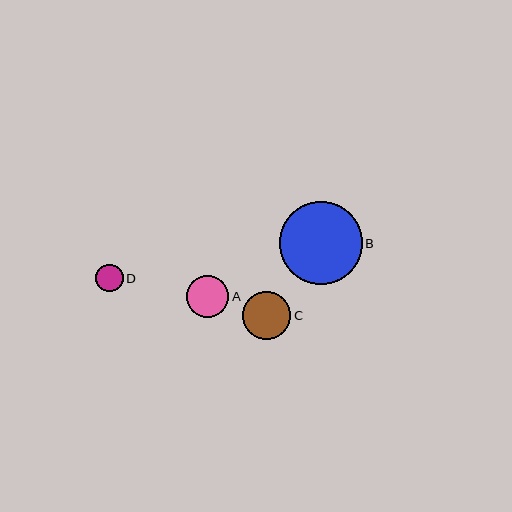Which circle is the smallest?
Circle D is the smallest with a size of approximately 27 pixels.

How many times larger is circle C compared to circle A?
Circle C is approximately 1.1 times the size of circle A.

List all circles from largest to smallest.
From largest to smallest: B, C, A, D.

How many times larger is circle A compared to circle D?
Circle A is approximately 1.5 times the size of circle D.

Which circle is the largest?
Circle B is the largest with a size of approximately 83 pixels.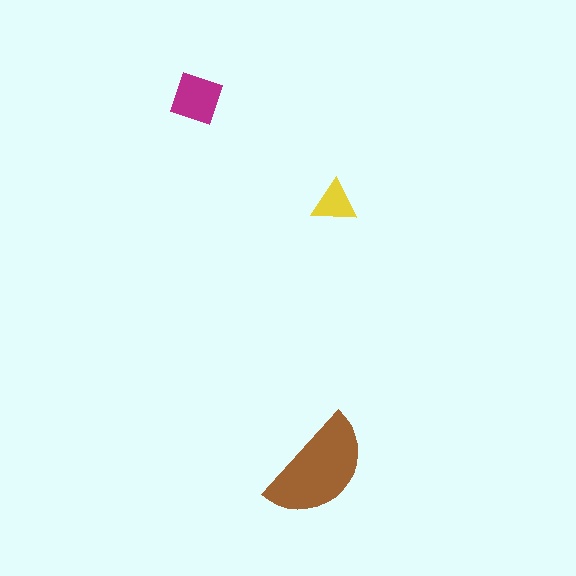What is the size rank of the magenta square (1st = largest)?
2nd.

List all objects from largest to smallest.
The brown semicircle, the magenta square, the yellow triangle.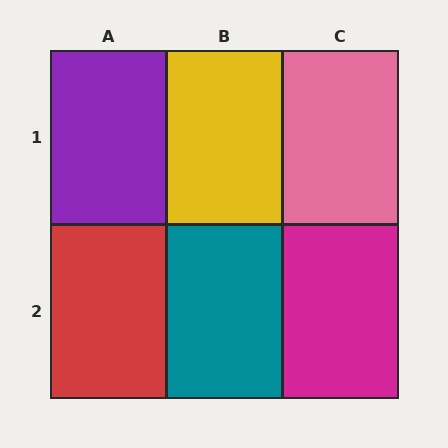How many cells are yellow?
1 cell is yellow.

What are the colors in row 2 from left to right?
Red, teal, magenta.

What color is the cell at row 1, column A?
Purple.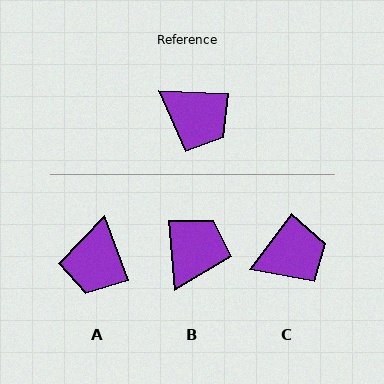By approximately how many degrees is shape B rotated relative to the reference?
Approximately 97 degrees counter-clockwise.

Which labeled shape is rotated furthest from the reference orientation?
B, about 97 degrees away.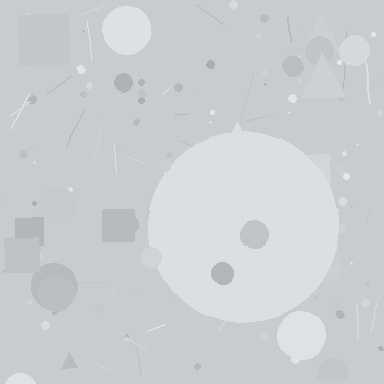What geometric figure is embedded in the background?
A circle is embedded in the background.